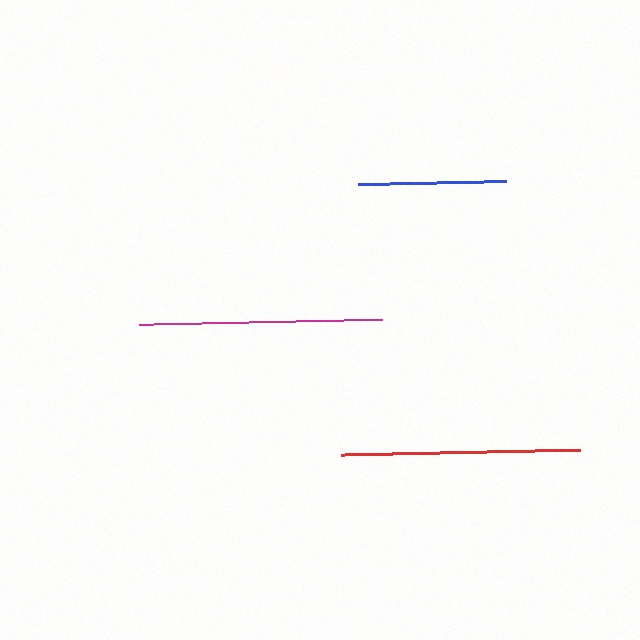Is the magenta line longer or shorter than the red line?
The magenta line is longer than the red line.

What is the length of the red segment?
The red segment is approximately 239 pixels long.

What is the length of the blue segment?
The blue segment is approximately 148 pixels long.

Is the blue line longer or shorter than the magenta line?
The magenta line is longer than the blue line.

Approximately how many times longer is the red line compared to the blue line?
The red line is approximately 1.6 times the length of the blue line.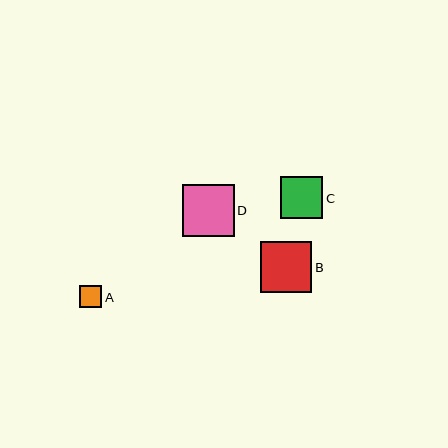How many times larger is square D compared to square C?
Square D is approximately 1.2 times the size of square C.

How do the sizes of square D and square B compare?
Square D and square B are approximately the same size.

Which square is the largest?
Square D is the largest with a size of approximately 52 pixels.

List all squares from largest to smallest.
From largest to smallest: D, B, C, A.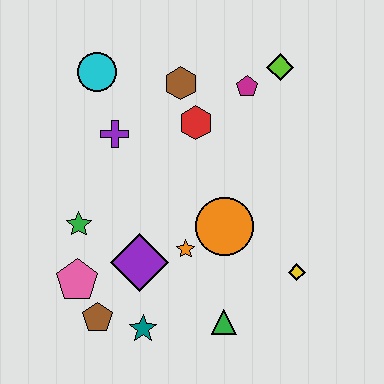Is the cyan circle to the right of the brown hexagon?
No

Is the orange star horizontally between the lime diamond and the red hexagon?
No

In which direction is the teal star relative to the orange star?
The teal star is below the orange star.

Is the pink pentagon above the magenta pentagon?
No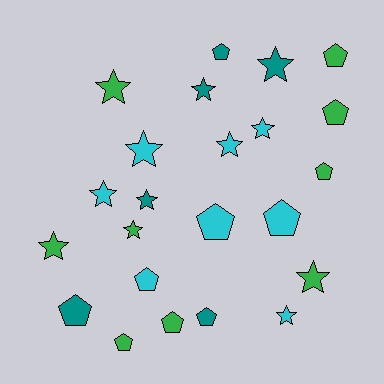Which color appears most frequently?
Green, with 9 objects.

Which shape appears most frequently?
Star, with 12 objects.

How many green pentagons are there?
There are 5 green pentagons.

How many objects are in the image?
There are 23 objects.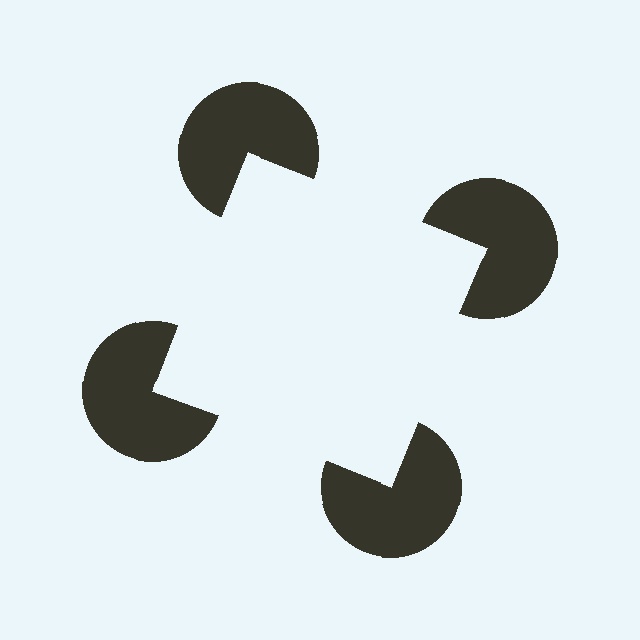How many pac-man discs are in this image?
There are 4 — one at each vertex of the illusory square.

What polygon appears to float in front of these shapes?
An illusory square — its edges are inferred from the aligned wedge cuts in the pac-man discs, not physically drawn.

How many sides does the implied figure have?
4 sides.